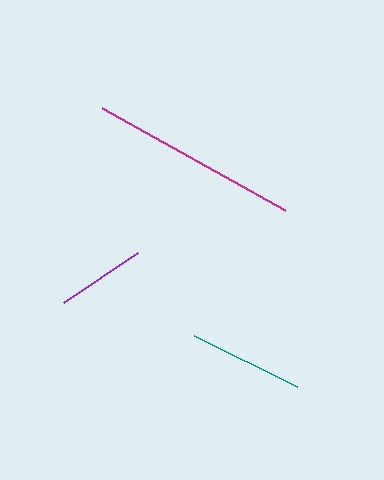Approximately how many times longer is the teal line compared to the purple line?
The teal line is approximately 1.3 times the length of the purple line.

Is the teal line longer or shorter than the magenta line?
The magenta line is longer than the teal line.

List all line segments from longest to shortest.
From longest to shortest: magenta, teal, purple.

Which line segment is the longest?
The magenta line is the longest at approximately 210 pixels.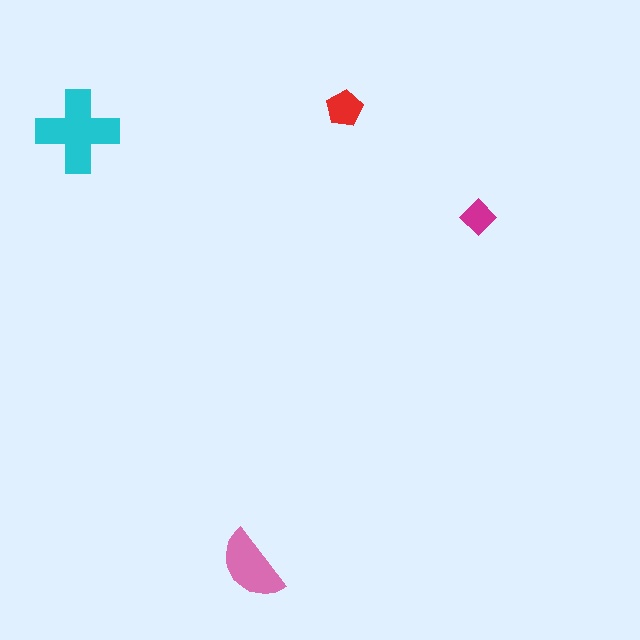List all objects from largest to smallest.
The cyan cross, the pink semicircle, the red pentagon, the magenta diamond.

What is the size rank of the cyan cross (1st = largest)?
1st.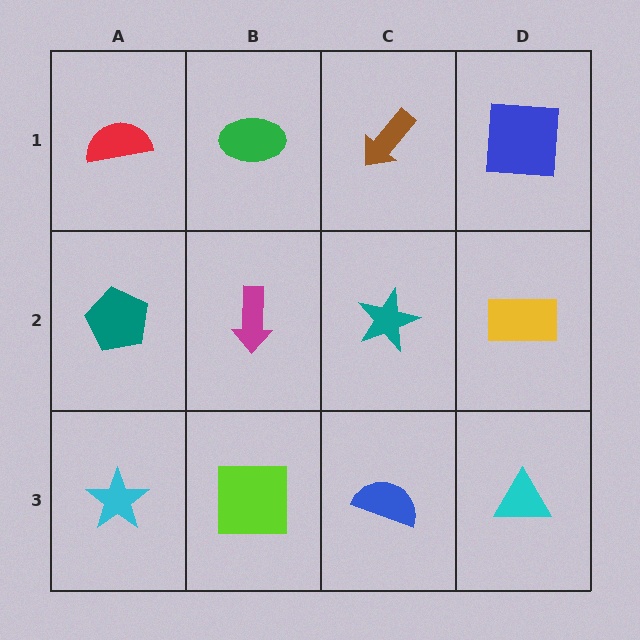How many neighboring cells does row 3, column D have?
2.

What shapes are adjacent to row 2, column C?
A brown arrow (row 1, column C), a blue semicircle (row 3, column C), a magenta arrow (row 2, column B), a yellow rectangle (row 2, column D).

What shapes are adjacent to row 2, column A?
A red semicircle (row 1, column A), a cyan star (row 3, column A), a magenta arrow (row 2, column B).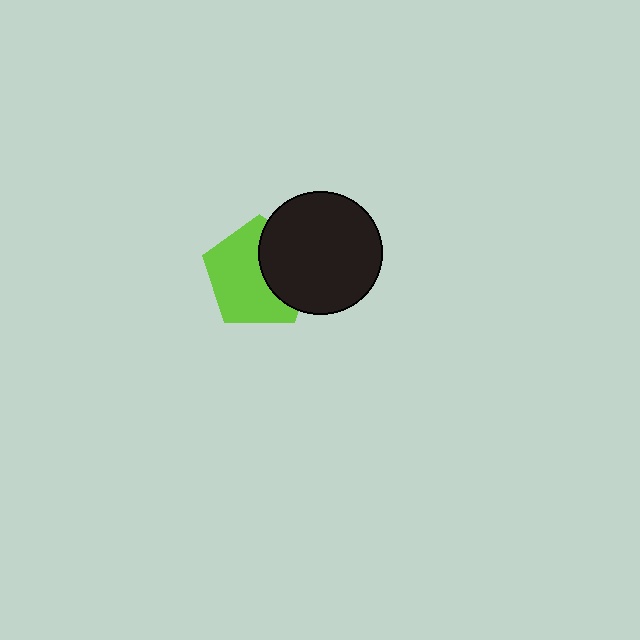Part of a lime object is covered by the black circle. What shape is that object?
It is a pentagon.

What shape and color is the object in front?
The object in front is a black circle.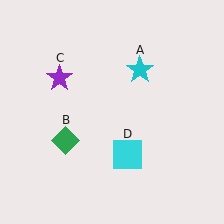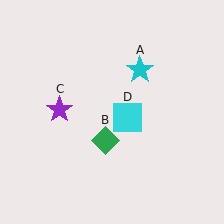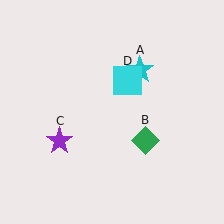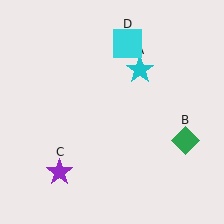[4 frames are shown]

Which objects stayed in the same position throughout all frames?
Cyan star (object A) remained stationary.